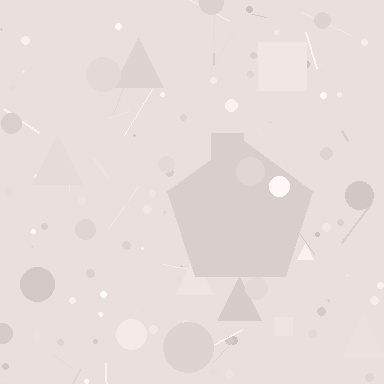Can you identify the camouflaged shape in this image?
The camouflaged shape is a pentagon.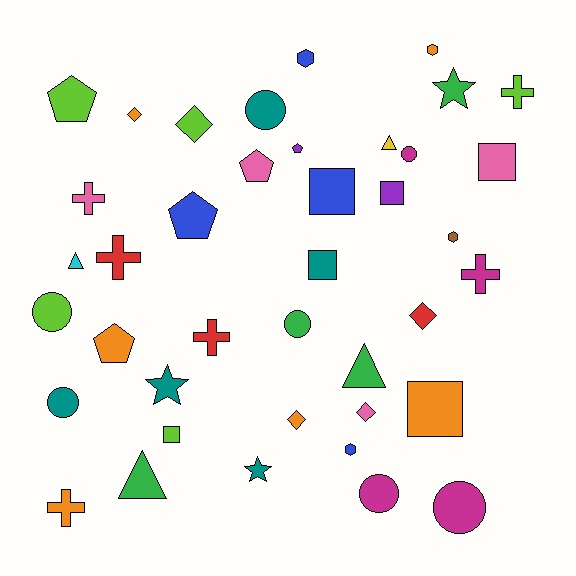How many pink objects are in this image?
There are 4 pink objects.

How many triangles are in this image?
There are 4 triangles.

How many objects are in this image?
There are 40 objects.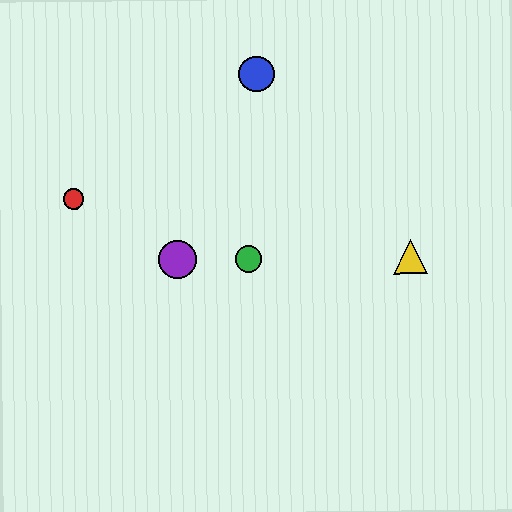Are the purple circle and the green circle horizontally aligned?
Yes, both are at y≈260.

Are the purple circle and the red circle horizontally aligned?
No, the purple circle is at y≈260 and the red circle is at y≈199.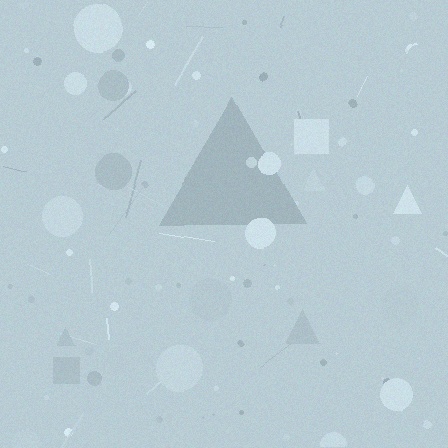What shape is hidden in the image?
A triangle is hidden in the image.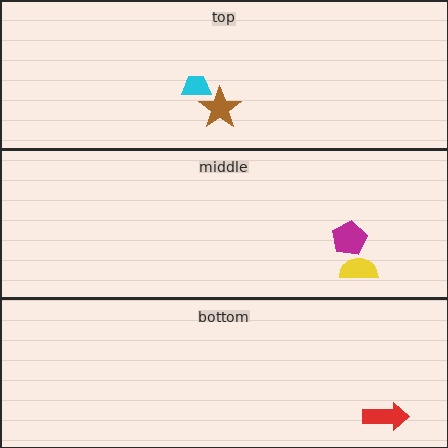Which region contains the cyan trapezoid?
The top region.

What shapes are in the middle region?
The magenta pentagon, the yellow semicircle.